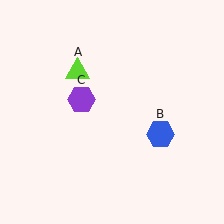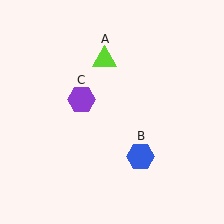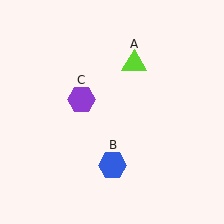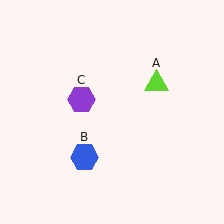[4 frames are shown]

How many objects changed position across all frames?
2 objects changed position: lime triangle (object A), blue hexagon (object B).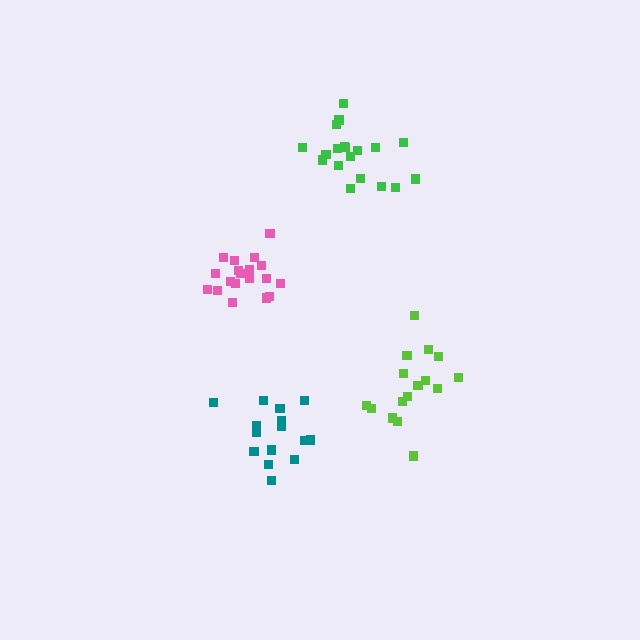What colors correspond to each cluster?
The clusters are colored: green, teal, pink, lime.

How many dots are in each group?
Group 1: 19 dots, Group 2: 15 dots, Group 3: 19 dots, Group 4: 16 dots (69 total).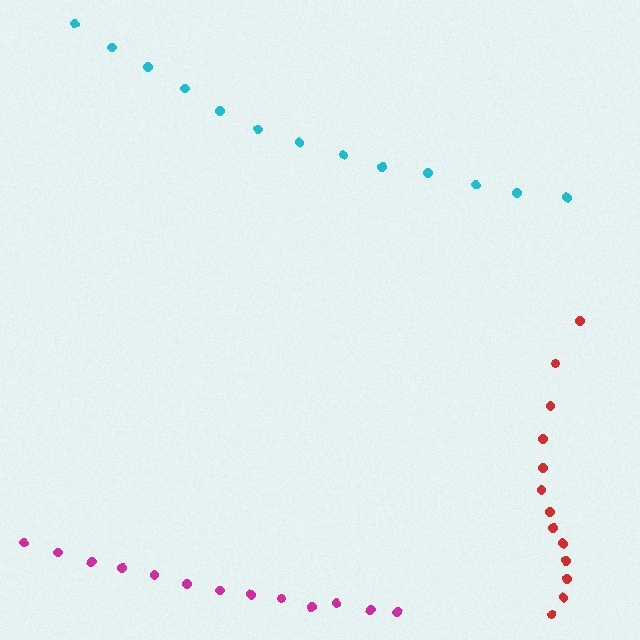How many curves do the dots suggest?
There are 3 distinct paths.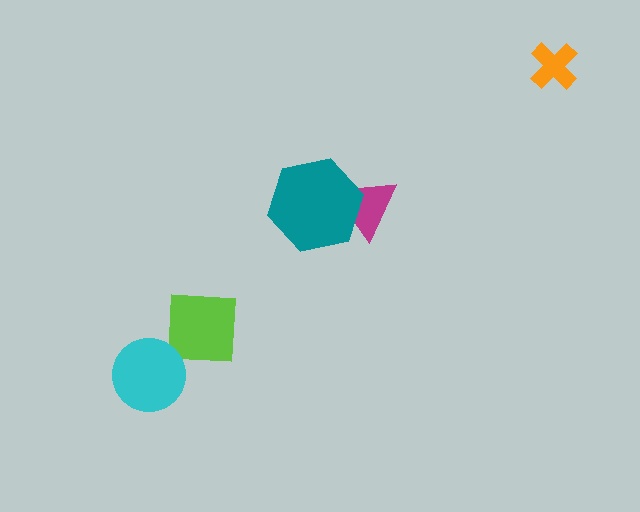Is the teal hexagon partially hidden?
No, no other shape covers it.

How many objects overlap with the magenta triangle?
1 object overlaps with the magenta triangle.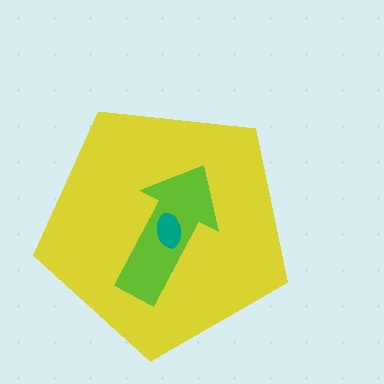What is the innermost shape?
The teal ellipse.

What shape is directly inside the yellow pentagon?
The lime arrow.